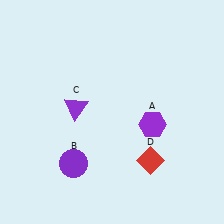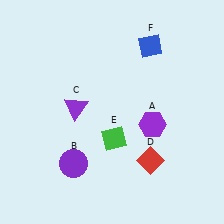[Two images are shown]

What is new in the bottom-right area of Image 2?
A green diamond (E) was added in the bottom-right area of Image 2.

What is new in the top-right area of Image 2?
A blue diamond (F) was added in the top-right area of Image 2.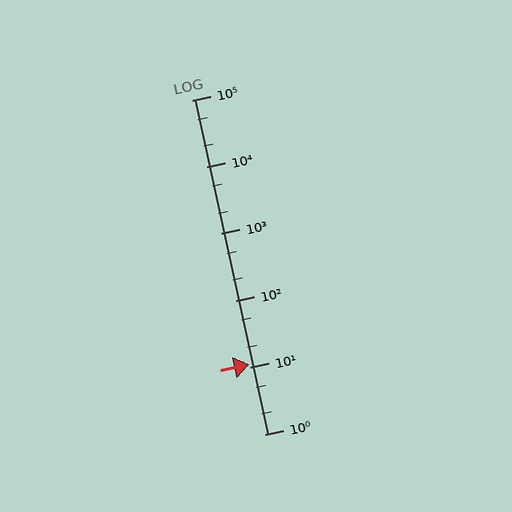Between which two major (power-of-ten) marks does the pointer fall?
The pointer is between 10 and 100.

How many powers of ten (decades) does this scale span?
The scale spans 5 decades, from 1 to 100000.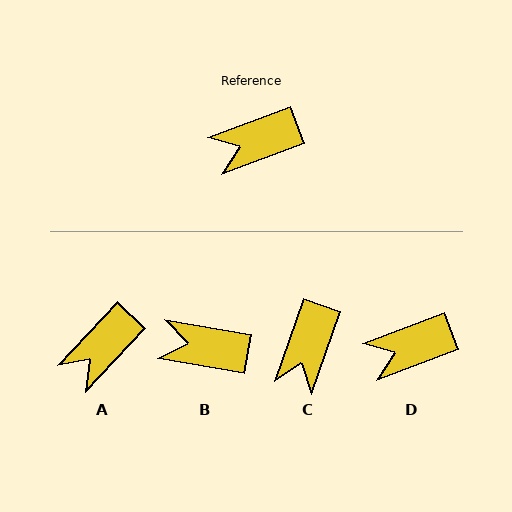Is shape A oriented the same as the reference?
No, it is off by about 26 degrees.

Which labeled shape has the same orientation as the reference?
D.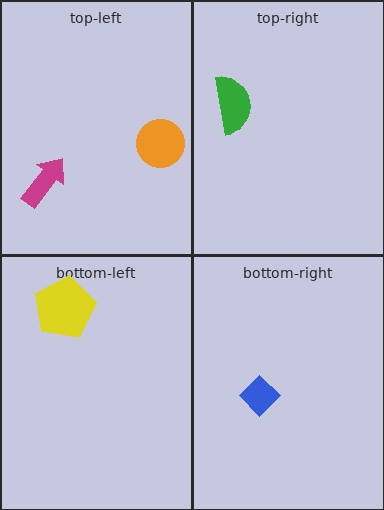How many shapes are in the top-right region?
1.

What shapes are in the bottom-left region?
The yellow pentagon.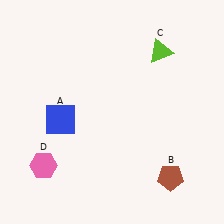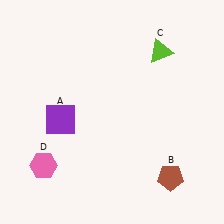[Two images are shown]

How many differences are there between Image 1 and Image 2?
There is 1 difference between the two images.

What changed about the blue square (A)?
In Image 1, A is blue. In Image 2, it changed to purple.